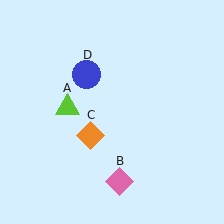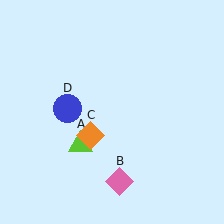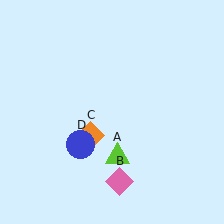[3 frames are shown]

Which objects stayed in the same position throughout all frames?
Pink diamond (object B) and orange diamond (object C) remained stationary.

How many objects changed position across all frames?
2 objects changed position: lime triangle (object A), blue circle (object D).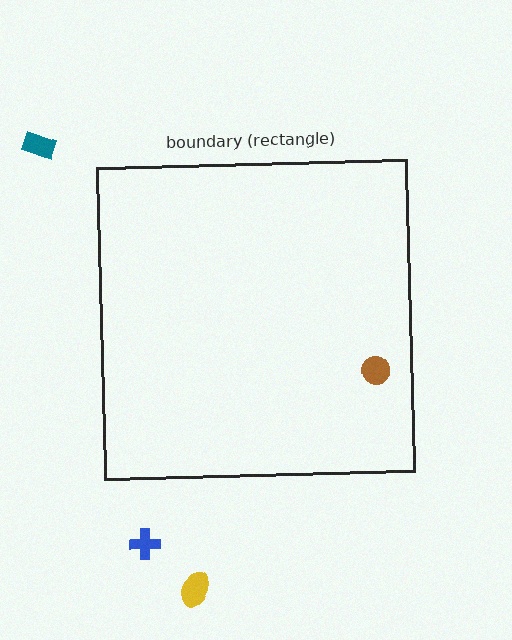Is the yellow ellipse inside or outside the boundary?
Outside.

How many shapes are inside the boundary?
1 inside, 3 outside.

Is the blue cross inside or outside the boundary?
Outside.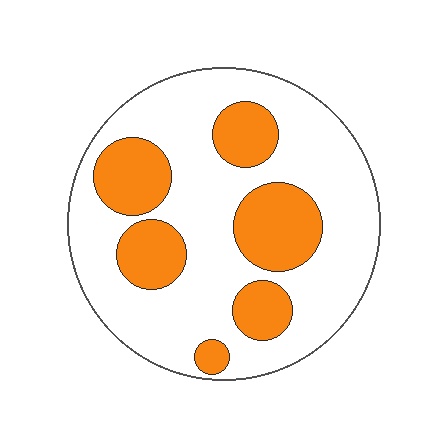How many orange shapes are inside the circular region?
6.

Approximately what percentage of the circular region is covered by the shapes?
Approximately 30%.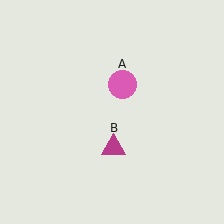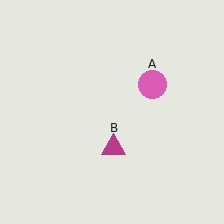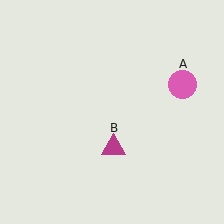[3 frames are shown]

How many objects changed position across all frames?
1 object changed position: pink circle (object A).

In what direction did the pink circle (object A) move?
The pink circle (object A) moved right.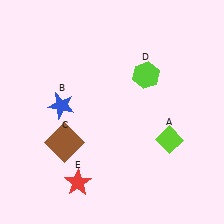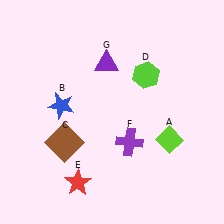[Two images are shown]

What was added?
A purple cross (F), a purple triangle (G) were added in Image 2.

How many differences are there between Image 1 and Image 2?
There are 2 differences between the two images.